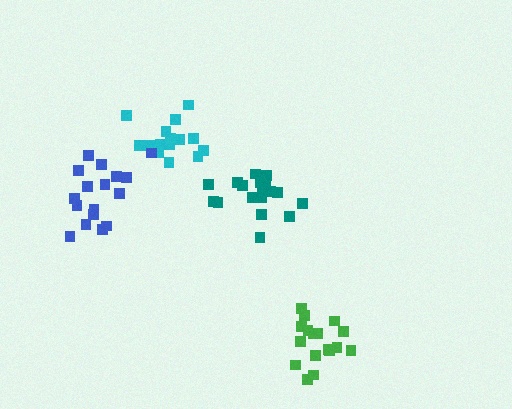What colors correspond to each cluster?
The clusters are colored: cyan, blue, green, teal.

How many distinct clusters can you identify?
There are 4 distinct clusters.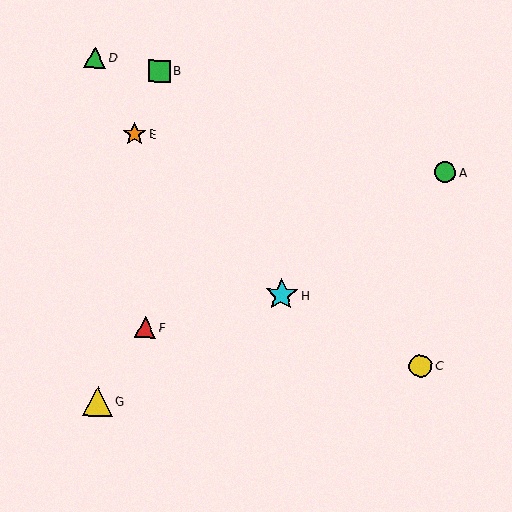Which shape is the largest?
The cyan star (labeled H) is the largest.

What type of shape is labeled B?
Shape B is a green square.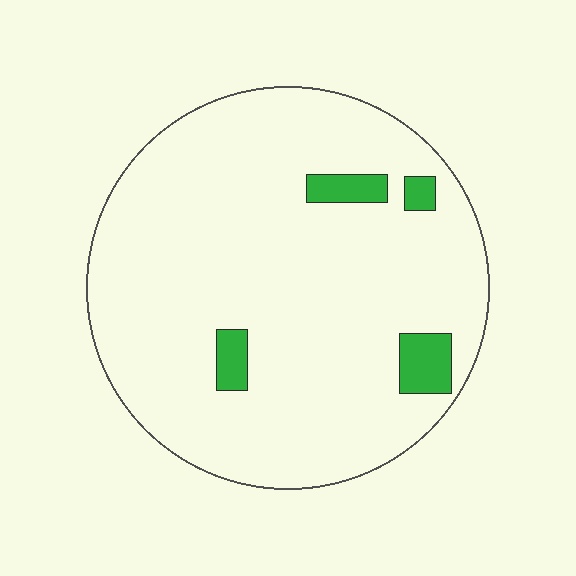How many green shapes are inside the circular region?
4.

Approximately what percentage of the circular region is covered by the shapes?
Approximately 5%.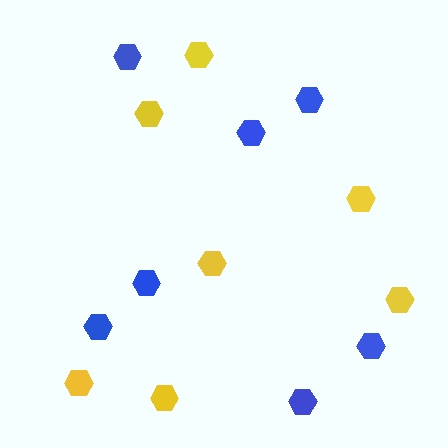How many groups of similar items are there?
There are 2 groups: one group of yellow hexagons (7) and one group of blue hexagons (7).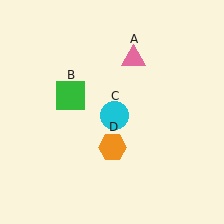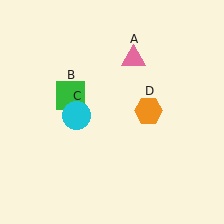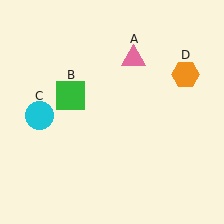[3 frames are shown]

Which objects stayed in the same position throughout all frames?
Pink triangle (object A) and green square (object B) remained stationary.